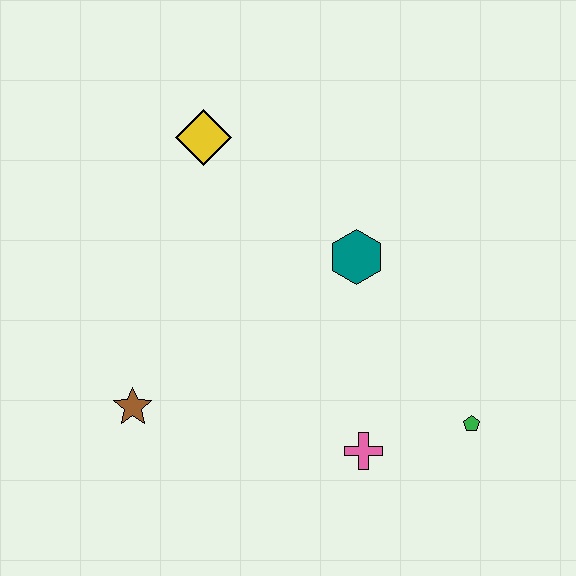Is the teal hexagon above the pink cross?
Yes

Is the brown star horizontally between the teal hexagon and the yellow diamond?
No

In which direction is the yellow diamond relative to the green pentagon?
The yellow diamond is above the green pentagon.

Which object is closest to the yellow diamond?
The teal hexagon is closest to the yellow diamond.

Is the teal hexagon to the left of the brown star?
No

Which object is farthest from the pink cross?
The yellow diamond is farthest from the pink cross.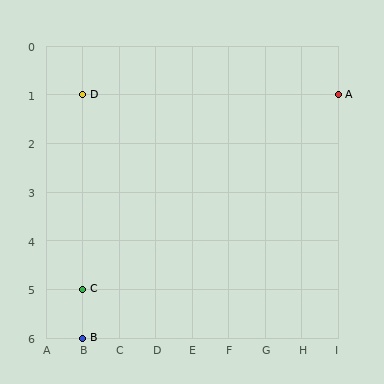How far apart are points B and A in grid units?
Points B and A are 7 columns and 5 rows apart (about 8.6 grid units diagonally).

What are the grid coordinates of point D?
Point D is at grid coordinates (B, 1).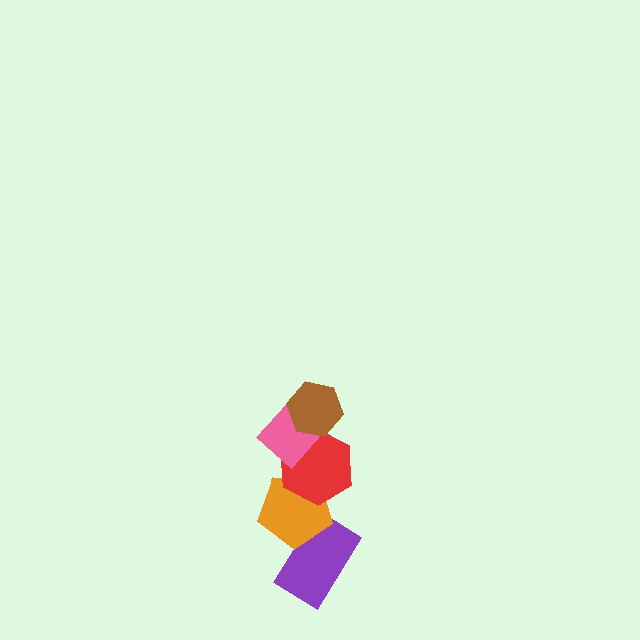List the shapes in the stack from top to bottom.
From top to bottom: the brown hexagon, the pink diamond, the red hexagon, the orange pentagon, the purple rectangle.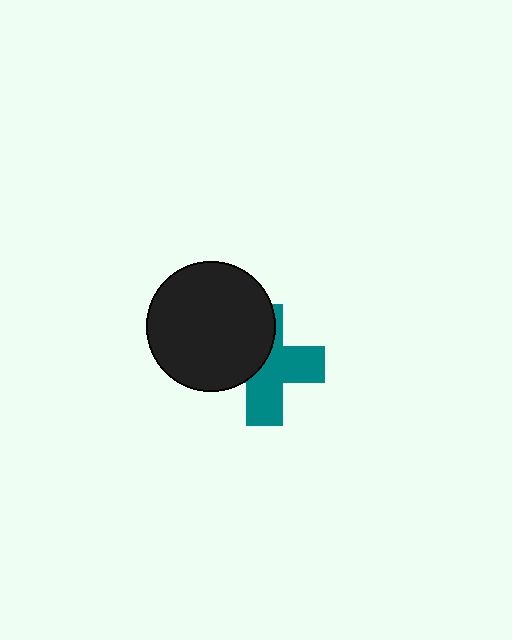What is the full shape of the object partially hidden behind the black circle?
The partially hidden object is a teal cross.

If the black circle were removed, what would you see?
You would see the complete teal cross.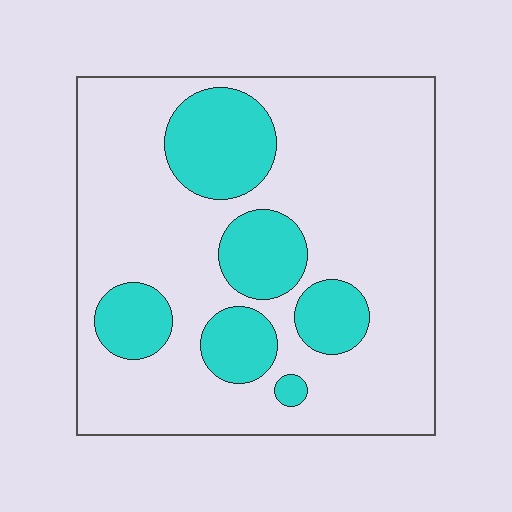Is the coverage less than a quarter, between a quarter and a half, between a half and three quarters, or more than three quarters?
Less than a quarter.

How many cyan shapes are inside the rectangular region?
6.